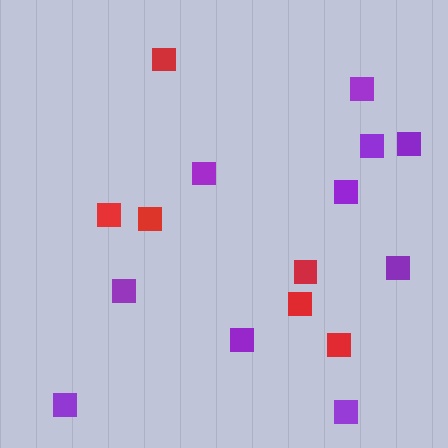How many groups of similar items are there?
There are 2 groups: one group of red squares (6) and one group of purple squares (10).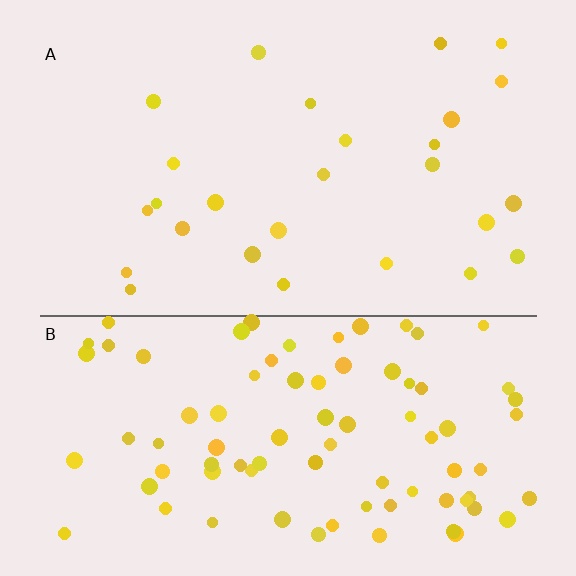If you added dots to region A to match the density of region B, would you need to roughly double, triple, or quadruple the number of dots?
Approximately triple.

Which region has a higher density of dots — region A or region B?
B (the bottom).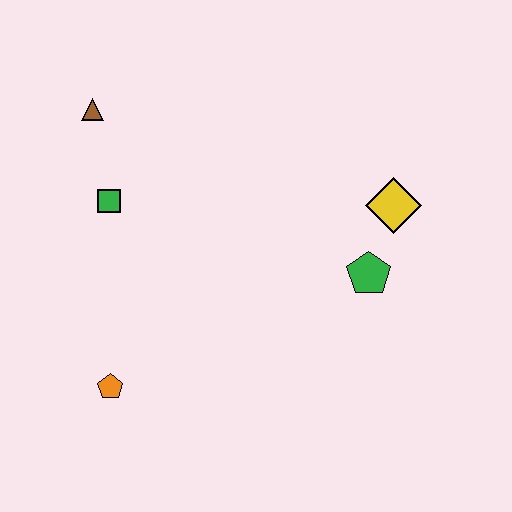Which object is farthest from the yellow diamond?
The orange pentagon is farthest from the yellow diamond.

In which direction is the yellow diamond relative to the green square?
The yellow diamond is to the right of the green square.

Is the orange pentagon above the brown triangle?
No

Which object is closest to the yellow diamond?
The green pentagon is closest to the yellow diamond.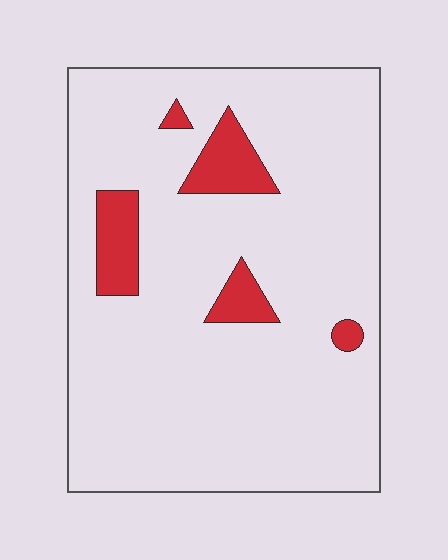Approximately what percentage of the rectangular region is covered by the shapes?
Approximately 10%.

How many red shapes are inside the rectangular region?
5.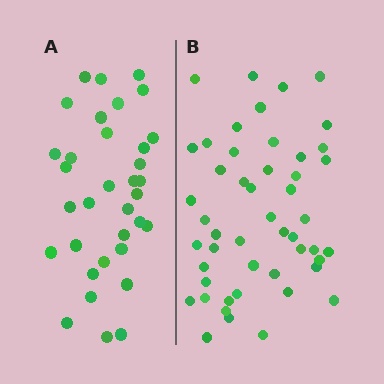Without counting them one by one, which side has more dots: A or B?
Region B (the right region) has more dots.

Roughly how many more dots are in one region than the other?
Region B has approximately 15 more dots than region A.